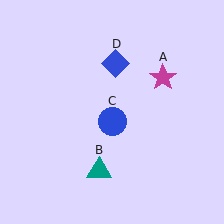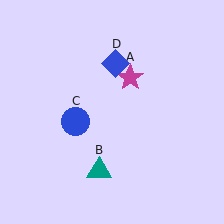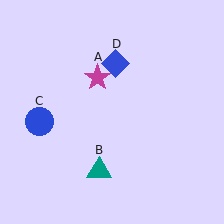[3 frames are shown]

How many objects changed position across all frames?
2 objects changed position: magenta star (object A), blue circle (object C).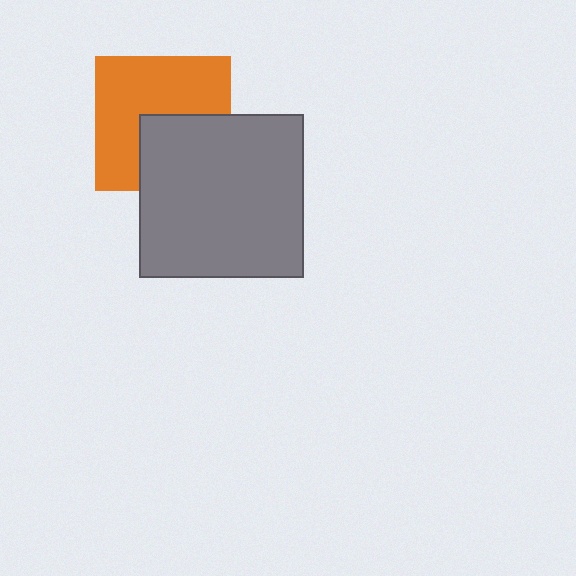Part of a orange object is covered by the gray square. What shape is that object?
It is a square.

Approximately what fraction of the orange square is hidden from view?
Roughly 39% of the orange square is hidden behind the gray square.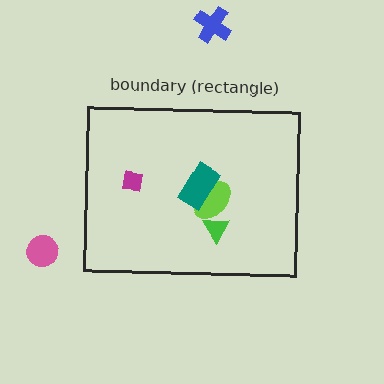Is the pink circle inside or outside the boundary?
Outside.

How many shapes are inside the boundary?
4 inside, 2 outside.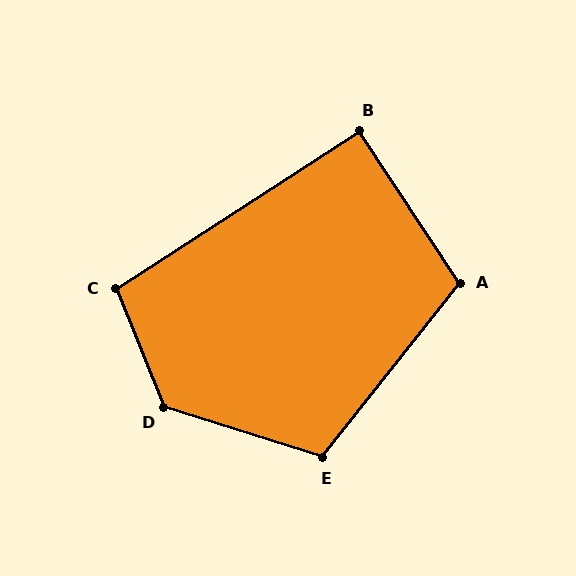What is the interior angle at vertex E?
Approximately 111 degrees (obtuse).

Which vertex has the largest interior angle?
D, at approximately 129 degrees.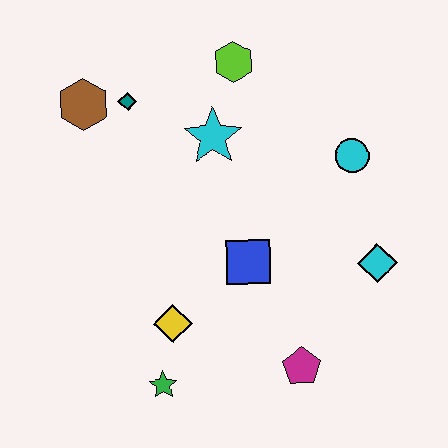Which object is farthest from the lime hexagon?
The green star is farthest from the lime hexagon.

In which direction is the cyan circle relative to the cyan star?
The cyan circle is to the right of the cyan star.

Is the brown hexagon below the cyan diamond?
No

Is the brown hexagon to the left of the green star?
Yes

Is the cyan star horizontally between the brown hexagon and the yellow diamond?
No